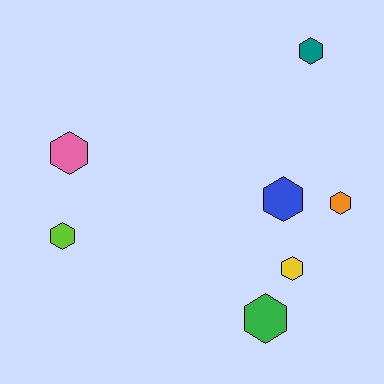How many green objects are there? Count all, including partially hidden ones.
There is 1 green object.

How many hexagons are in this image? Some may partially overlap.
There are 7 hexagons.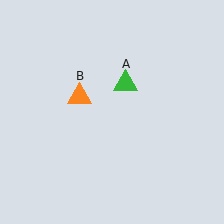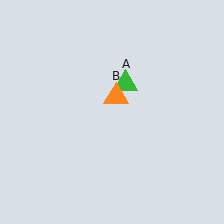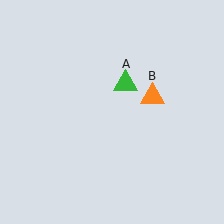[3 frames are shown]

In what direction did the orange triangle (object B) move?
The orange triangle (object B) moved right.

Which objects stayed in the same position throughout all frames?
Green triangle (object A) remained stationary.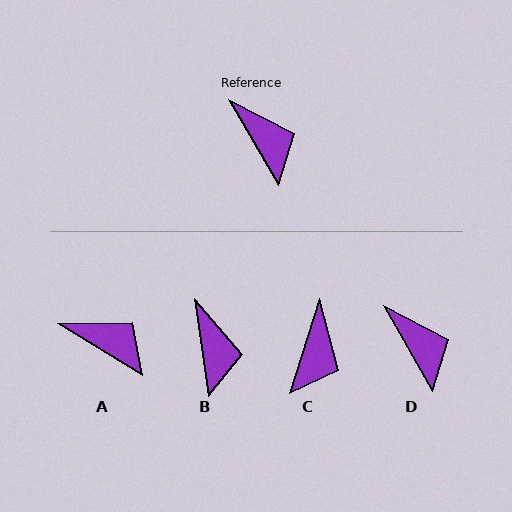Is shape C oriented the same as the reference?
No, it is off by about 47 degrees.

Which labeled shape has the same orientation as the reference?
D.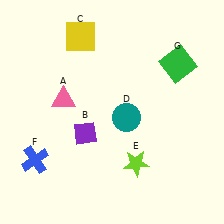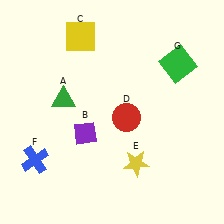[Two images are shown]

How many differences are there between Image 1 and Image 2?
There are 3 differences between the two images.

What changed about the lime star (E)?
In Image 1, E is lime. In Image 2, it changed to yellow.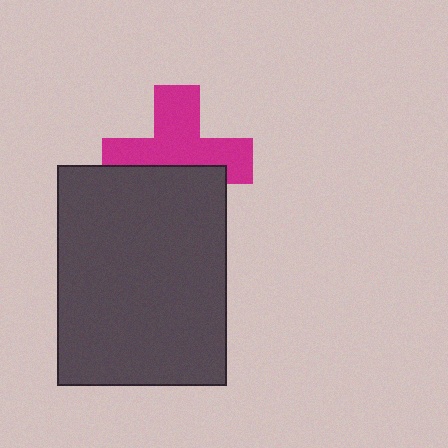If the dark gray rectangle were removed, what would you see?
You would see the complete magenta cross.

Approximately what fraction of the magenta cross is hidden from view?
Roughly 40% of the magenta cross is hidden behind the dark gray rectangle.